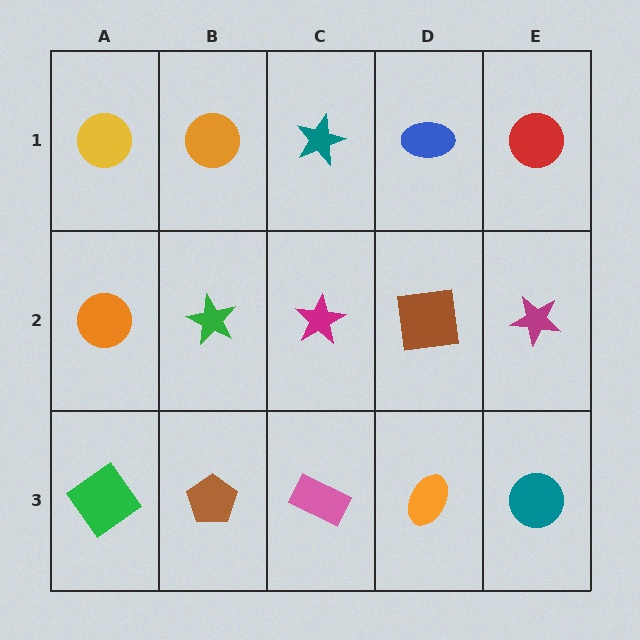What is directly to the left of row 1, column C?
An orange circle.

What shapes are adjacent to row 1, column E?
A magenta star (row 2, column E), a blue ellipse (row 1, column D).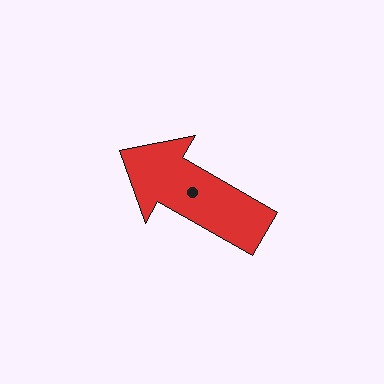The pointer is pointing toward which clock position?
Roughly 10 o'clock.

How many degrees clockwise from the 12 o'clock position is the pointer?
Approximately 300 degrees.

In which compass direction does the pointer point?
Northwest.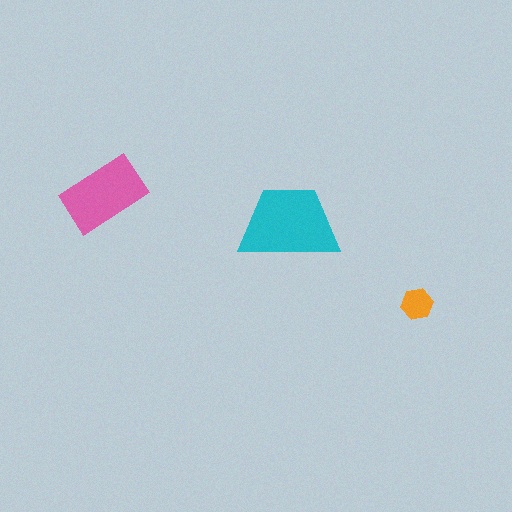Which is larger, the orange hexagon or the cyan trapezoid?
The cyan trapezoid.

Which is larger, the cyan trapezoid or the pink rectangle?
The cyan trapezoid.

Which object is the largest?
The cyan trapezoid.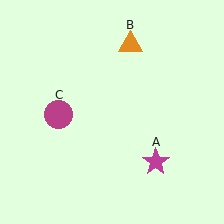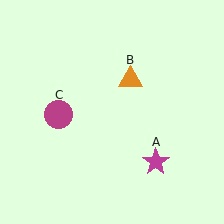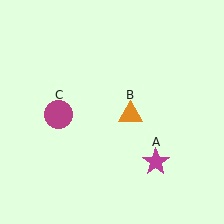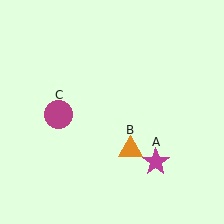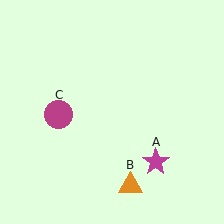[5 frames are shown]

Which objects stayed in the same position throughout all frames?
Magenta star (object A) and magenta circle (object C) remained stationary.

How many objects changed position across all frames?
1 object changed position: orange triangle (object B).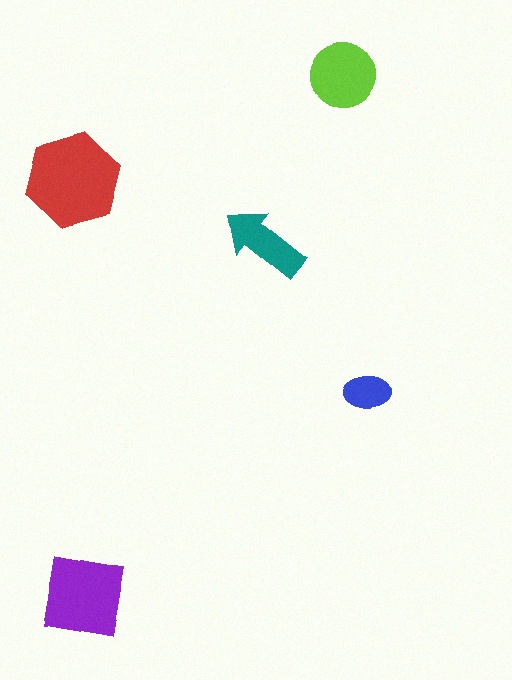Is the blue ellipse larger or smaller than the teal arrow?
Smaller.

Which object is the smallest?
The blue ellipse.